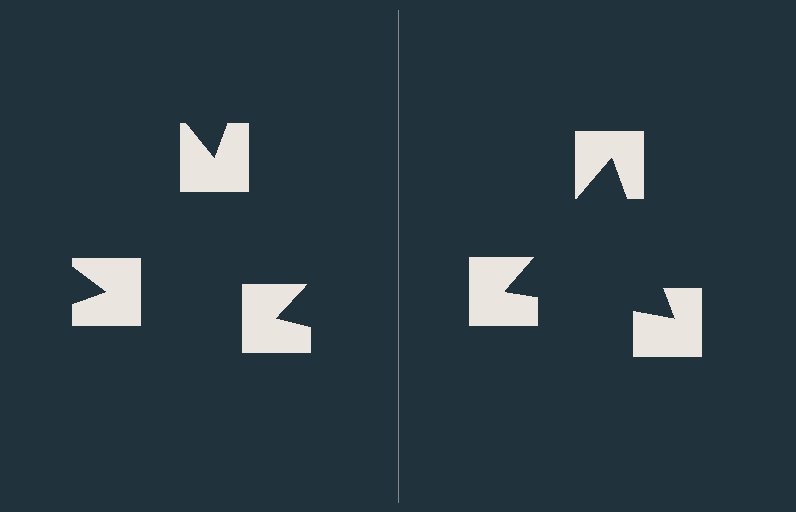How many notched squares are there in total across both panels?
6 — 3 on each side.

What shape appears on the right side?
An illusory triangle.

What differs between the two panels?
The notched squares are positioned identically on both sides; only the wedge orientations differ. On the right they align to a triangle; on the left they are misaligned.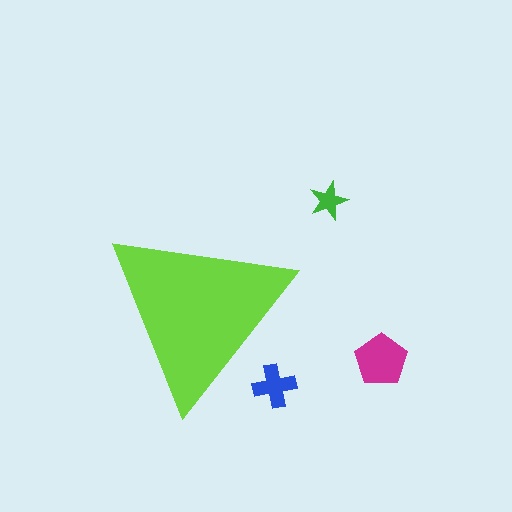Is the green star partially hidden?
No, the green star is fully visible.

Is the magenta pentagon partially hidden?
No, the magenta pentagon is fully visible.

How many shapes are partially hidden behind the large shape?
1 shape is partially hidden.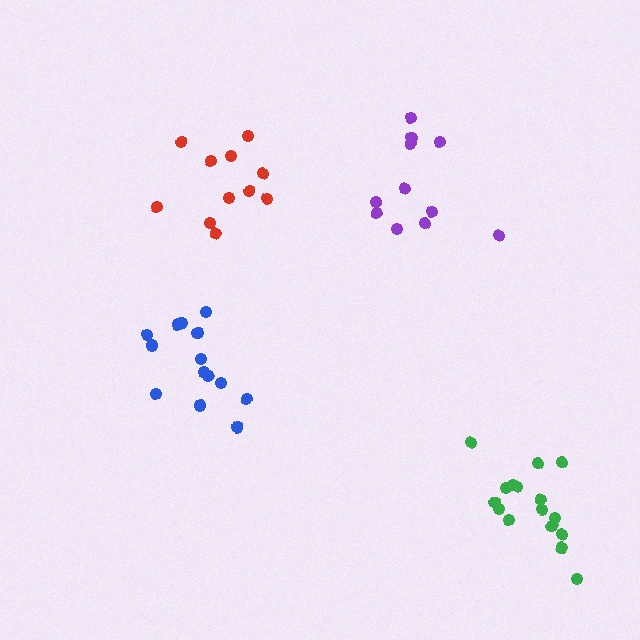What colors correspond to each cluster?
The clusters are colored: purple, red, blue, green.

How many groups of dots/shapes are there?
There are 4 groups.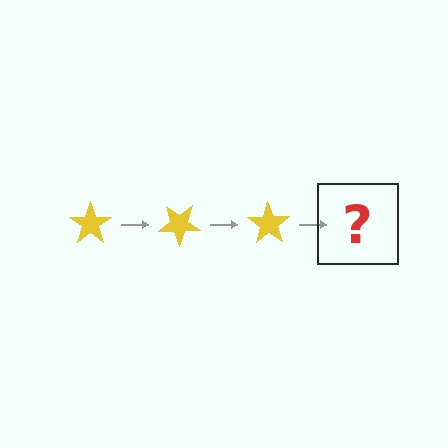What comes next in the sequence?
The next element should be a yellow star rotated 105 degrees.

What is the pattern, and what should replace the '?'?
The pattern is that the star rotates 35 degrees each step. The '?' should be a yellow star rotated 105 degrees.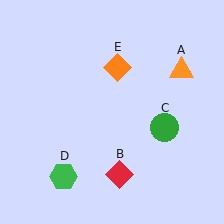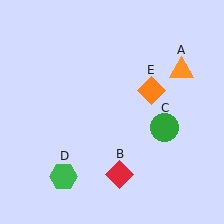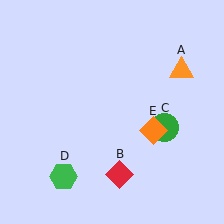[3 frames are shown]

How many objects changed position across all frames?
1 object changed position: orange diamond (object E).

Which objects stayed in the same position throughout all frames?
Orange triangle (object A) and red diamond (object B) and green circle (object C) and green hexagon (object D) remained stationary.